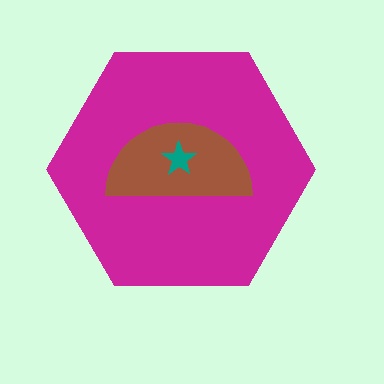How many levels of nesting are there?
3.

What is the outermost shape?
The magenta hexagon.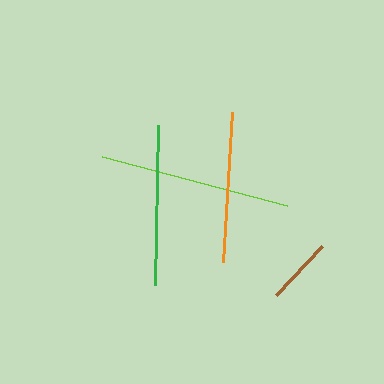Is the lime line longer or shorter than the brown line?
The lime line is longer than the brown line.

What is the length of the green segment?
The green segment is approximately 160 pixels long.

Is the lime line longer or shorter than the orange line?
The lime line is longer than the orange line.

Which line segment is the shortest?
The brown line is the shortest at approximately 66 pixels.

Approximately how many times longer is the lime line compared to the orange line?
The lime line is approximately 1.3 times the length of the orange line.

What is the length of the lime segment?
The lime segment is approximately 191 pixels long.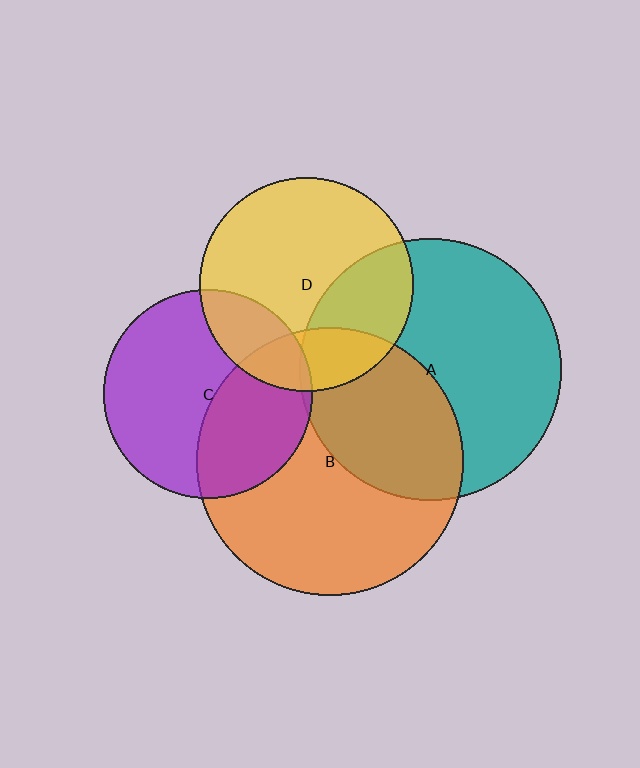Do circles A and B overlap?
Yes.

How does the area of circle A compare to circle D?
Approximately 1.5 times.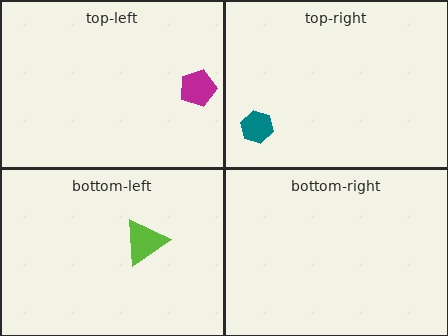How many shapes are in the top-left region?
1.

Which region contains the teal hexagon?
The top-right region.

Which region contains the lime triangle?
The bottom-left region.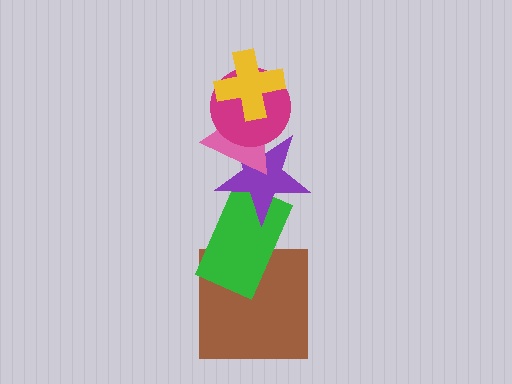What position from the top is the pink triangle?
The pink triangle is 3rd from the top.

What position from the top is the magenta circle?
The magenta circle is 2nd from the top.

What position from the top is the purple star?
The purple star is 4th from the top.